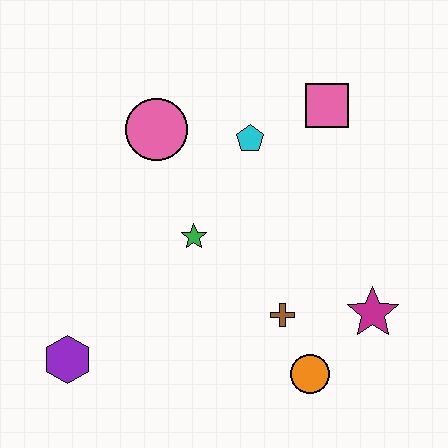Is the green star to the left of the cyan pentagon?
Yes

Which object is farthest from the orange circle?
The pink circle is farthest from the orange circle.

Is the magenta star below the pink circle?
Yes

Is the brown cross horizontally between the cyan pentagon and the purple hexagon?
No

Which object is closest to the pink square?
The cyan pentagon is closest to the pink square.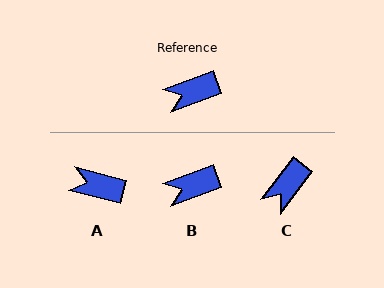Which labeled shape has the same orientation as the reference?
B.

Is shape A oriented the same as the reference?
No, it is off by about 34 degrees.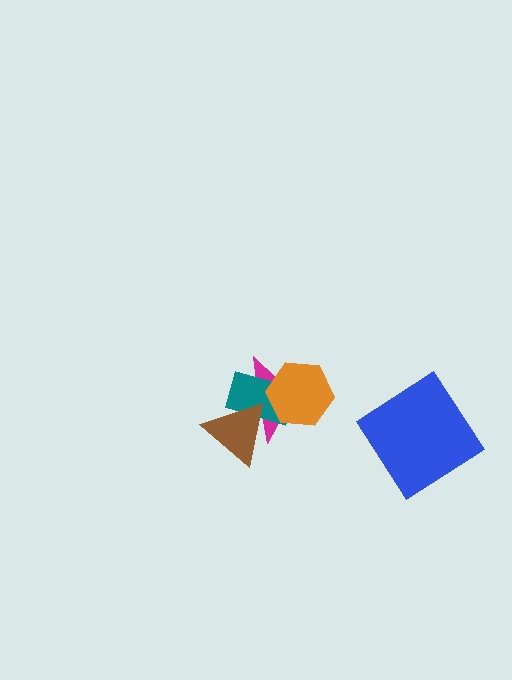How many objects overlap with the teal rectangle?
3 objects overlap with the teal rectangle.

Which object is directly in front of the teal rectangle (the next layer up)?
The orange hexagon is directly in front of the teal rectangle.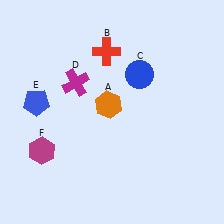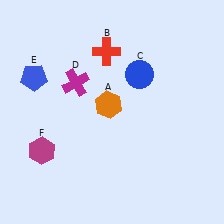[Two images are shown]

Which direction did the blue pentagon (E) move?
The blue pentagon (E) moved up.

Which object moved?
The blue pentagon (E) moved up.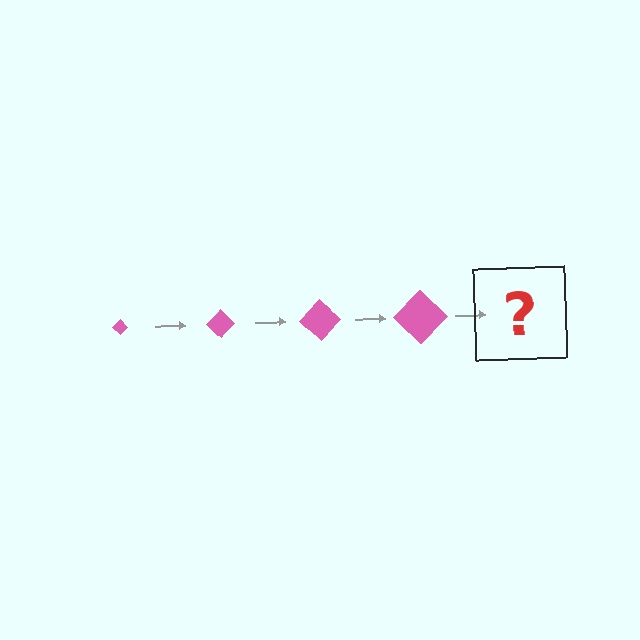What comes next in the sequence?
The next element should be a pink diamond, larger than the previous one.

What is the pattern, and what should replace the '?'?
The pattern is that the diamond gets progressively larger each step. The '?' should be a pink diamond, larger than the previous one.